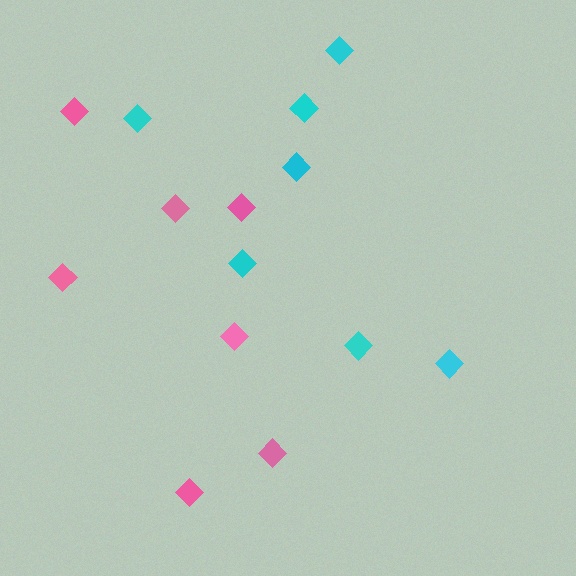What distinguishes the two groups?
There are 2 groups: one group of pink diamonds (7) and one group of cyan diamonds (7).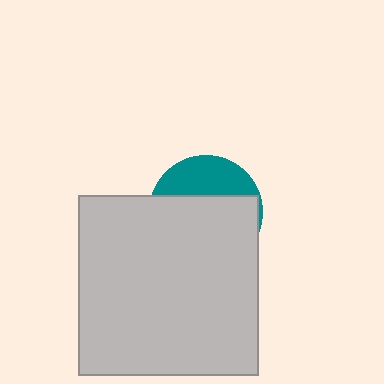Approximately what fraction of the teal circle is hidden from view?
Roughly 67% of the teal circle is hidden behind the light gray square.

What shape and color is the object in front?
The object in front is a light gray square.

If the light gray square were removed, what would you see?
You would see the complete teal circle.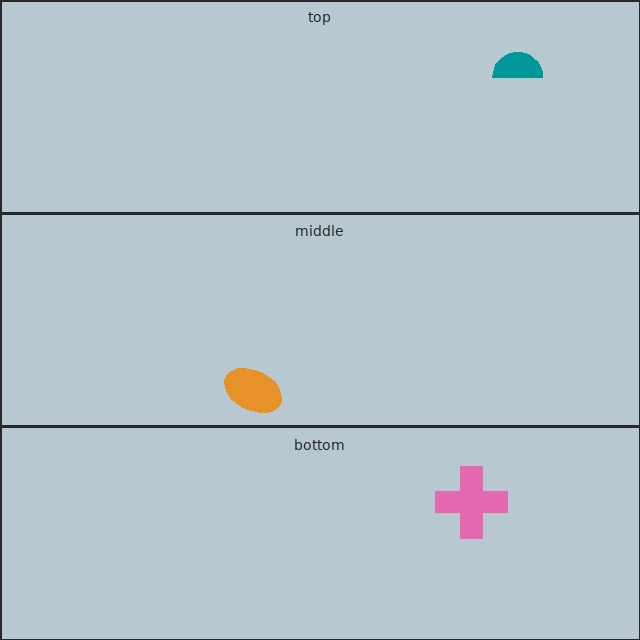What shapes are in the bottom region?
The pink cross.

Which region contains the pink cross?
The bottom region.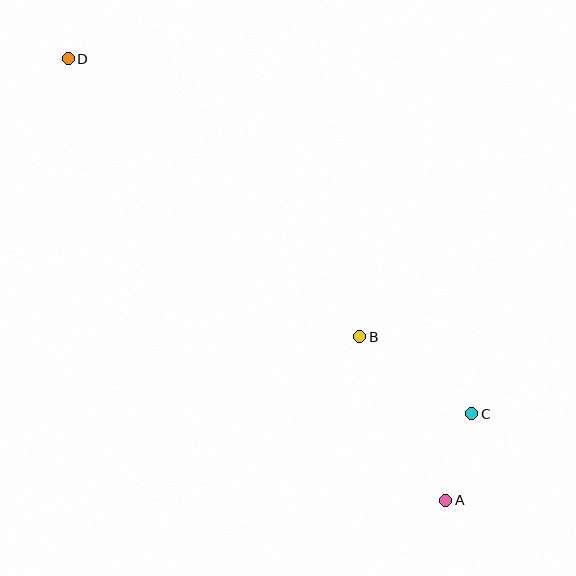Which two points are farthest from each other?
Points A and D are farthest from each other.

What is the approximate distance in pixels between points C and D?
The distance between C and D is approximately 538 pixels.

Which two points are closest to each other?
Points A and C are closest to each other.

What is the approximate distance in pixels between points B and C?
The distance between B and C is approximately 136 pixels.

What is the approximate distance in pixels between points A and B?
The distance between A and B is approximately 184 pixels.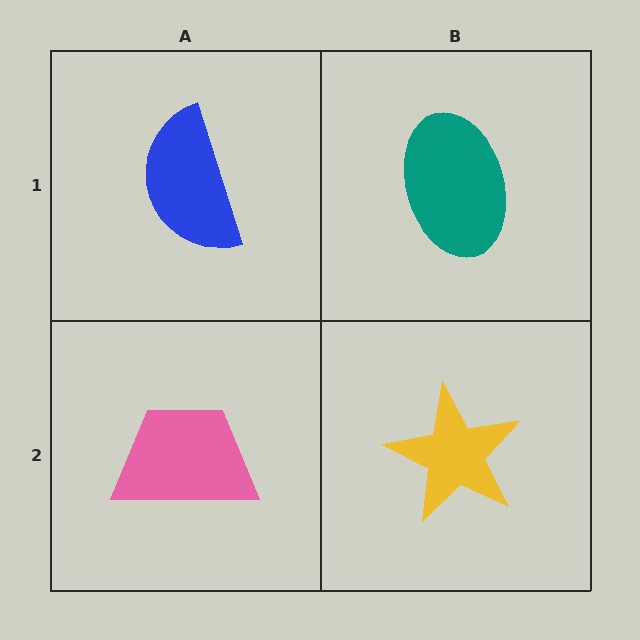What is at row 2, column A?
A pink trapezoid.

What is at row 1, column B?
A teal ellipse.